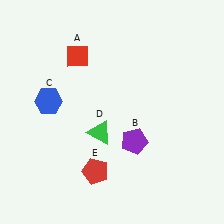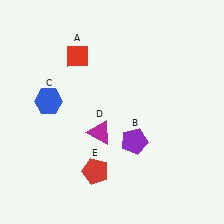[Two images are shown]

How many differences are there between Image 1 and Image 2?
There is 1 difference between the two images.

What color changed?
The triangle (D) changed from green in Image 1 to magenta in Image 2.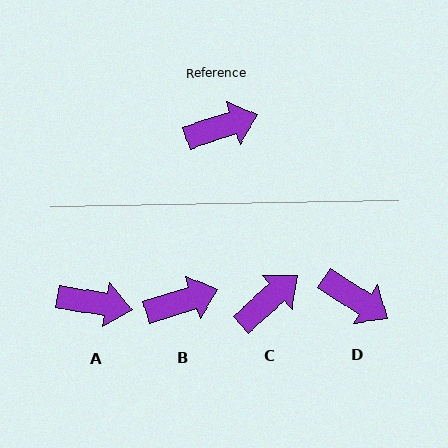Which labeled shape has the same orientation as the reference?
B.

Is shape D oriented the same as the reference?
No, it is off by about 51 degrees.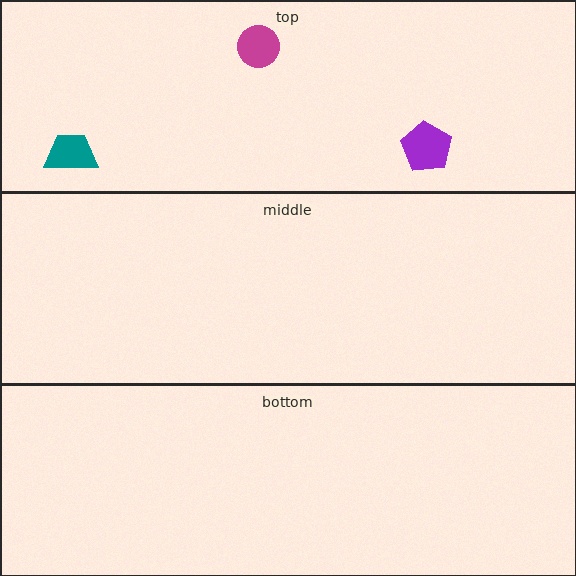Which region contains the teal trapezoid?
The top region.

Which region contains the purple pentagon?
The top region.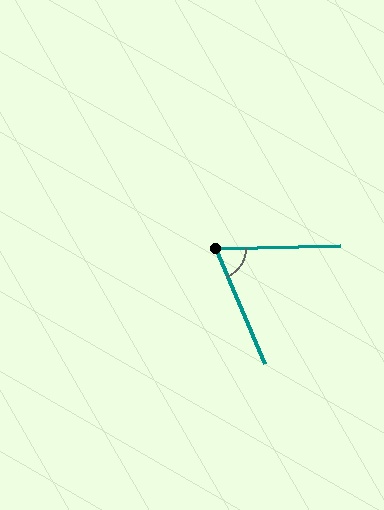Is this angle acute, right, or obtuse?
It is acute.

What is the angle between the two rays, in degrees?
Approximately 69 degrees.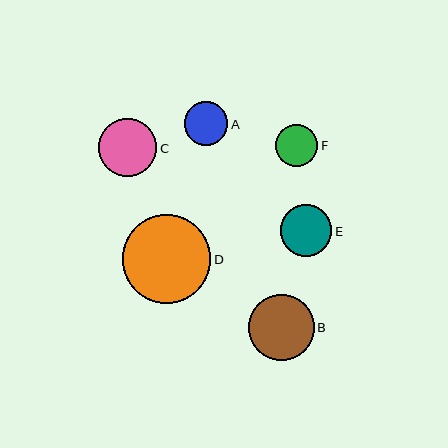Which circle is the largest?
Circle D is the largest with a size of approximately 88 pixels.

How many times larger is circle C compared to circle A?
Circle C is approximately 1.4 times the size of circle A.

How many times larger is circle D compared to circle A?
Circle D is approximately 2.0 times the size of circle A.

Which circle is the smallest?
Circle F is the smallest with a size of approximately 42 pixels.